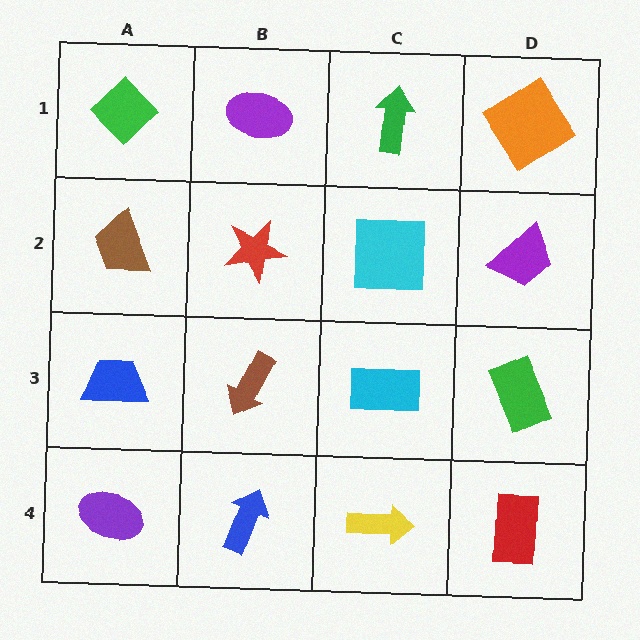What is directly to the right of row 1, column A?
A purple ellipse.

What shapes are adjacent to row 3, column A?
A brown trapezoid (row 2, column A), a purple ellipse (row 4, column A), a brown arrow (row 3, column B).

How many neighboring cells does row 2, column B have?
4.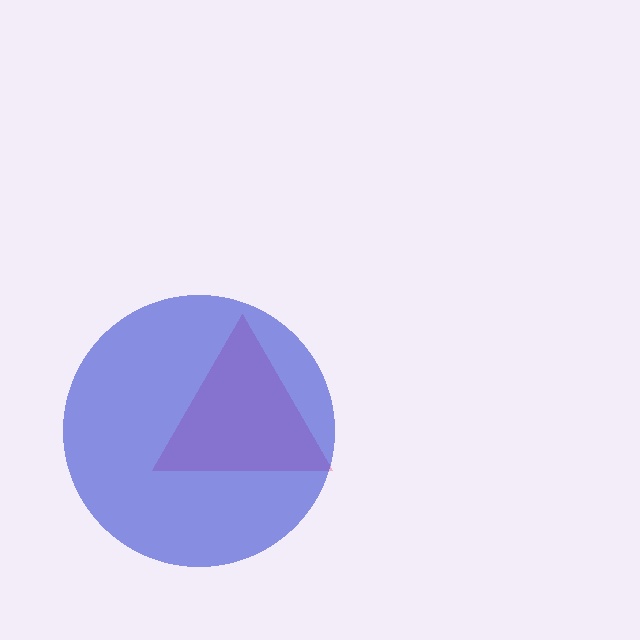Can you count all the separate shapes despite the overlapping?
Yes, there are 2 separate shapes.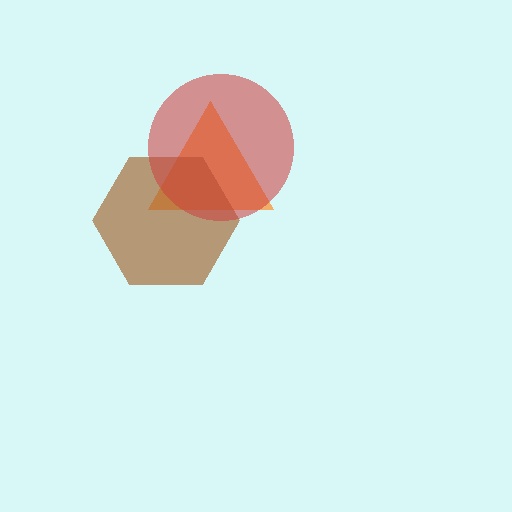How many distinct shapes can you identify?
There are 3 distinct shapes: an orange triangle, a brown hexagon, a red circle.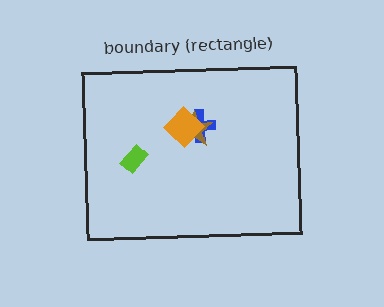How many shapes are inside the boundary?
4 inside, 0 outside.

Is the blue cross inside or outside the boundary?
Inside.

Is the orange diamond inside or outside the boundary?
Inside.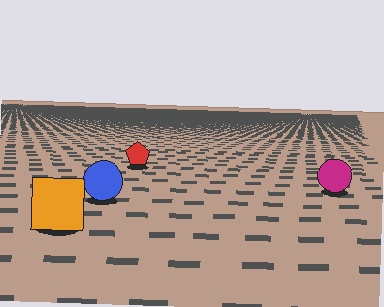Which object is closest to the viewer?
The orange square is closest. The texture marks near it are larger and more spread out.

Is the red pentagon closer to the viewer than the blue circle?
No. The blue circle is closer — you can tell from the texture gradient: the ground texture is coarser near it.